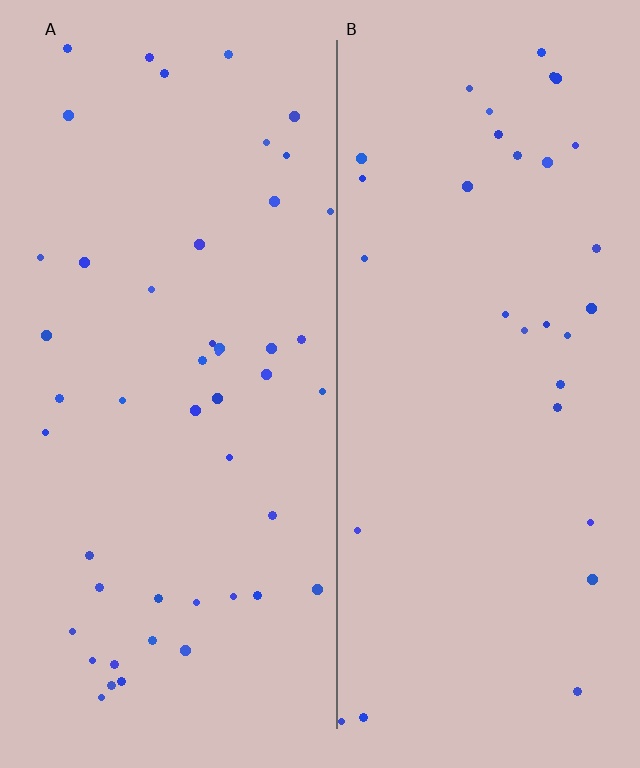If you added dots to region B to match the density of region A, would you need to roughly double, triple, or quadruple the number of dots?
Approximately double.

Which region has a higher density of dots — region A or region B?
A (the left).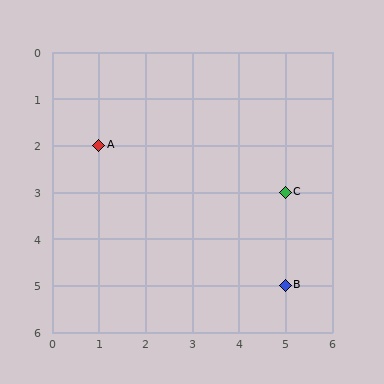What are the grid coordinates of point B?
Point B is at grid coordinates (5, 5).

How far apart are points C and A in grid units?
Points C and A are 4 columns and 1 row apart (about 4.1 grid units diagonally).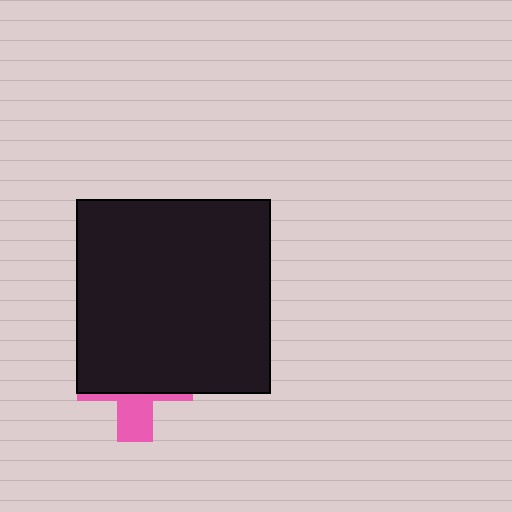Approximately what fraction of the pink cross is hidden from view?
Roughly 66% of the pink cross is hidden behind the black square.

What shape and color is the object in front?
The object in front is a black square.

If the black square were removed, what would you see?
You would see the complete pink cross.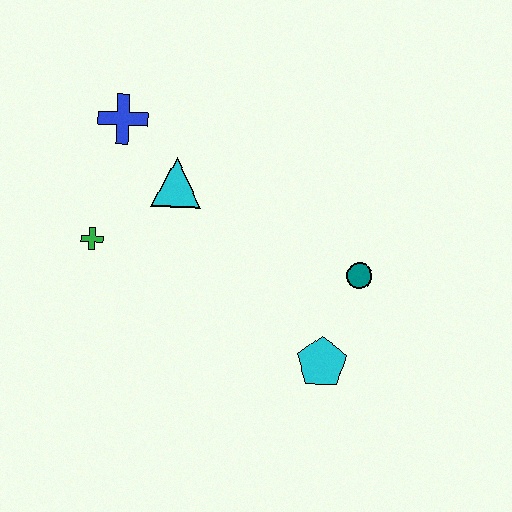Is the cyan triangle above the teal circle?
Yes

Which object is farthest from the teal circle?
The blue cross is farthest from the teal circle.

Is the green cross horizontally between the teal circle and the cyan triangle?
No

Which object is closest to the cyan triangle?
The blue cross is closest to the cyan triangle.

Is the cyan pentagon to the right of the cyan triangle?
Yes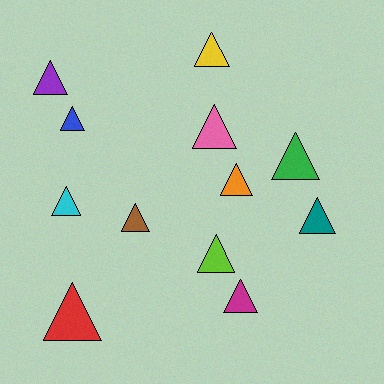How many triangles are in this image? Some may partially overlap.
There are 12 triangles.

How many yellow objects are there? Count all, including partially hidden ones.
There is 1 yellow object.